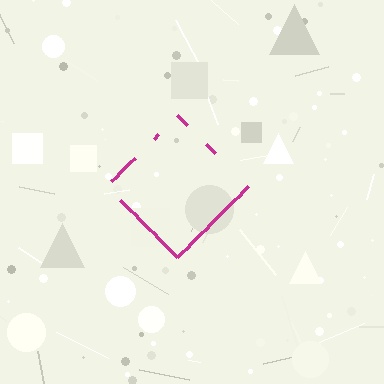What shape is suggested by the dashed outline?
The dashed outline suggests a diamond.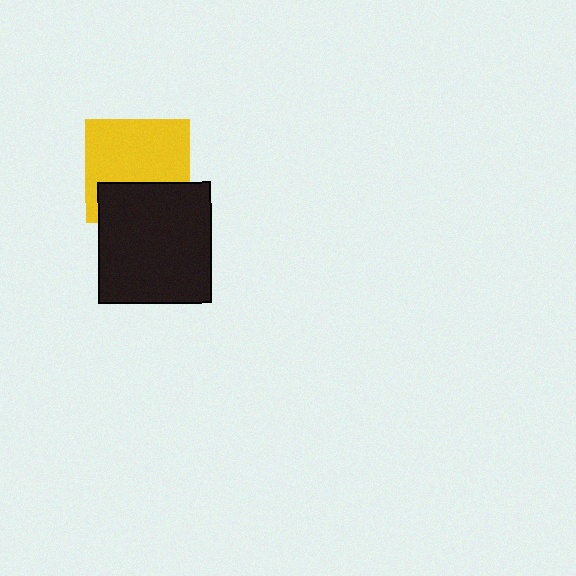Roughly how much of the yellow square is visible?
Most of it is visible (roughly 66%).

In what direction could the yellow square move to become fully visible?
The yellow square could move up. That would shift it out from behind the black rectangle entirely.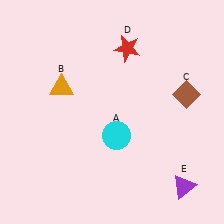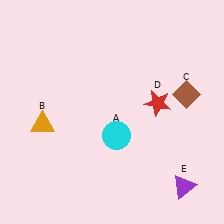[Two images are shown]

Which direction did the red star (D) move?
The red star (D) moved down.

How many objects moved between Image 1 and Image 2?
2 objects moved between the two images.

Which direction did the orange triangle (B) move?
The orange triangle (B) moved down.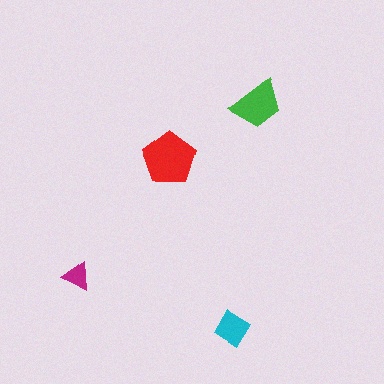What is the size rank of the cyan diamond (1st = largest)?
3rd.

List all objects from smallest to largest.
The magenta triangle, the cyan diamond, the green trapezoid, the red pentagon.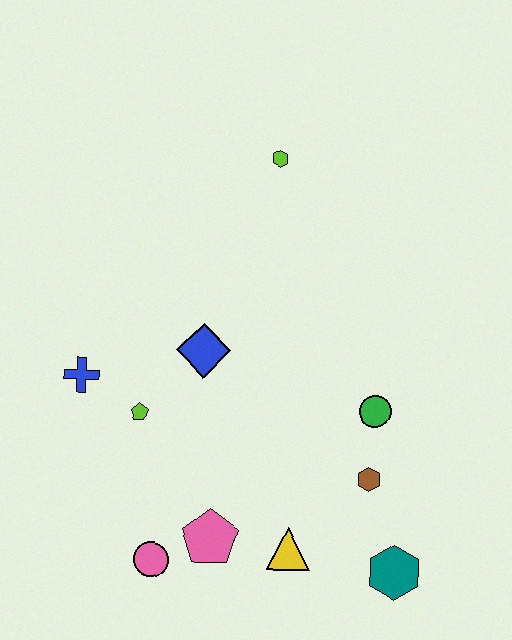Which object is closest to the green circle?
The brown hexagon is closest to the green circle.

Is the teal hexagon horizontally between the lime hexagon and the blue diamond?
No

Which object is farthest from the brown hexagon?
The lime hexagon is farthest from the brown hexagon.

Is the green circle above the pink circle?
Yes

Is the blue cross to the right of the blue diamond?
No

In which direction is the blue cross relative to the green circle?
The blue cross is to the left of the green circle.